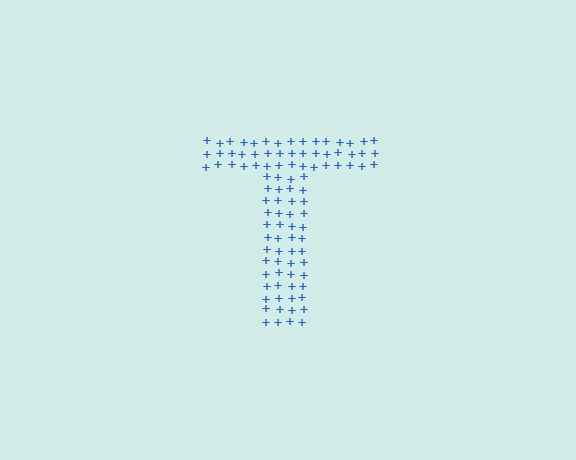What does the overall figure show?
The overall figure shows the letter T.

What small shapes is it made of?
It is made of small plus signs.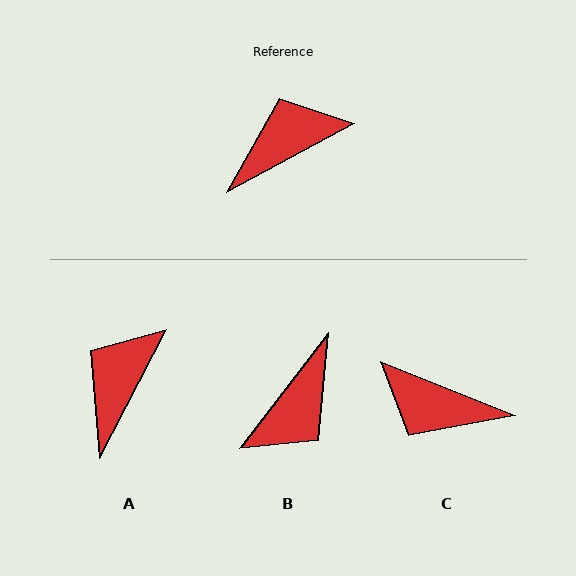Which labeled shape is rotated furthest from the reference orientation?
B, about 156 degrees away.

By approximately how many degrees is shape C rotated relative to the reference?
Approximately 130 degrees counter-clockwise.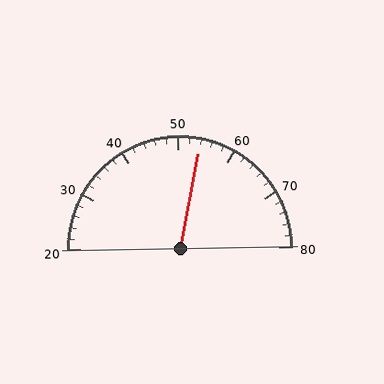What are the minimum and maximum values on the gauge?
The gauge ranges from 20 to 80.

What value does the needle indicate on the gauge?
The needle indicates approximately 54.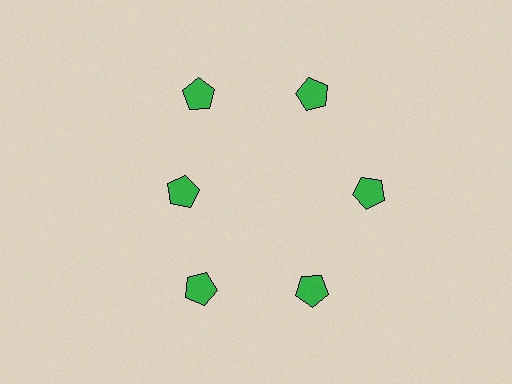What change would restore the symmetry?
The symmetry would be restored by moving it outward, back onto the ring so that all 6 pentagons sit at equal angles and equal distance from the center.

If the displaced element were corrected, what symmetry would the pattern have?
It would have 6-fold rotational symmetry — the pattern would map onto itself every 60 degrees.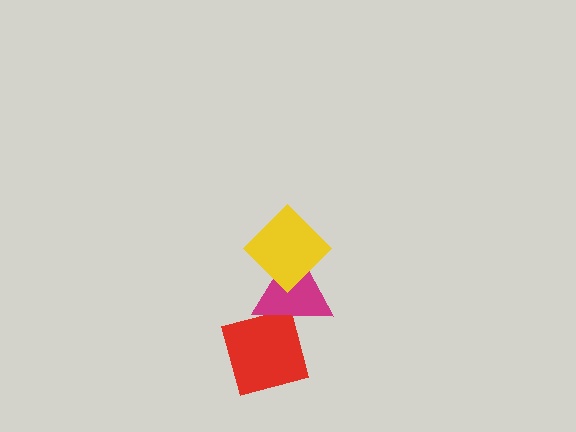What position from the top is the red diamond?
The red diamond is 3rd from the top.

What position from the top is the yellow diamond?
The yellow diamond is 1st from the top.